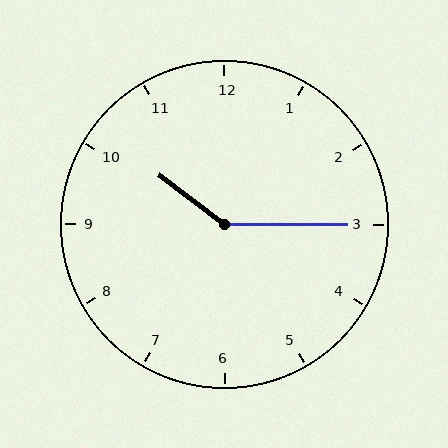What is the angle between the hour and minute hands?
Approximately 142 degrees.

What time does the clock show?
10:15.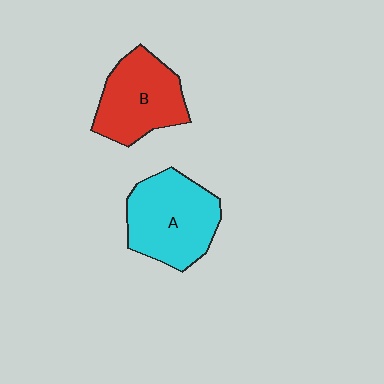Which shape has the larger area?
Shape A (cyan).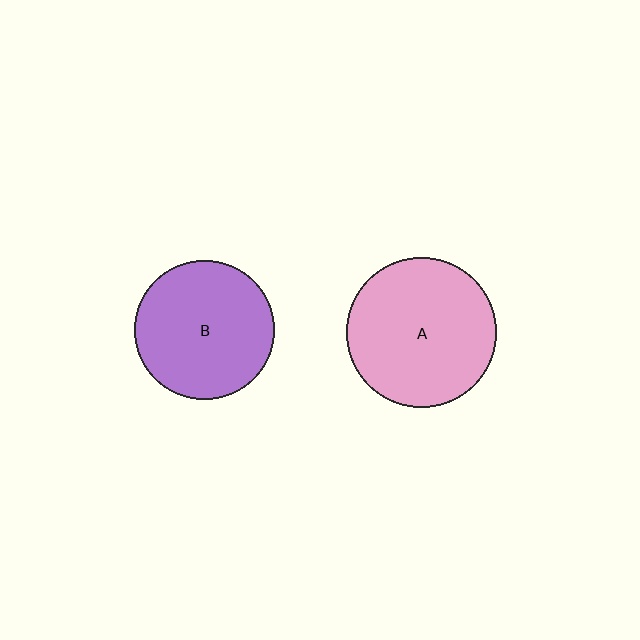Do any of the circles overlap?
No, none of the circles overlap.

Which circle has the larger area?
Circle A (pink).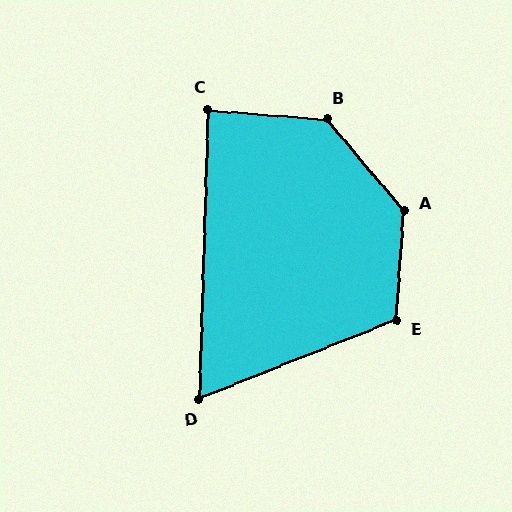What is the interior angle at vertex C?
Approximately 87 degrees (approximately right).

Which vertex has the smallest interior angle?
D, at approximately 66 degrees.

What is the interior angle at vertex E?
Approximately 116 degrees (obtuse).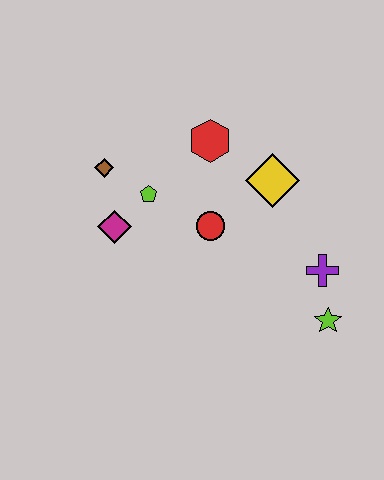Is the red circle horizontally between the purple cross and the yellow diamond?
No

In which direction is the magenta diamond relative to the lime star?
The magenta diamond is to the left of the lime star.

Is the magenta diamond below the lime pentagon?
Yes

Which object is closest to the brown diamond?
The lime pentagon is closest to the brown diamond.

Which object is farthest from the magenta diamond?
The lime star is farthest from the magenta diamond.